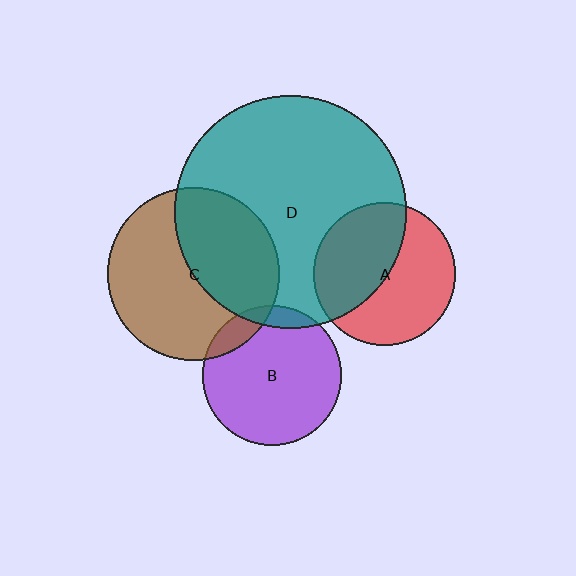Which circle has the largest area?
Circle D (teal).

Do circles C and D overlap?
Yes.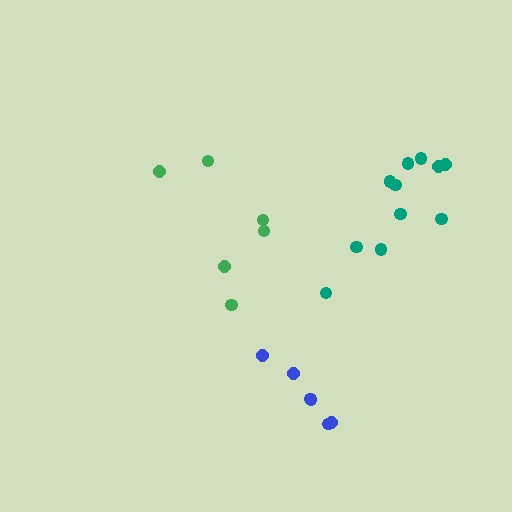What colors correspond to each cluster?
The clusters are colored: green, blue, teal.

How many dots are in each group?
Group 1: 6 dots, Group 2: 6 dots, Group 3: 11 dots (23 total).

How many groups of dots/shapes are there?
There are 3 groups.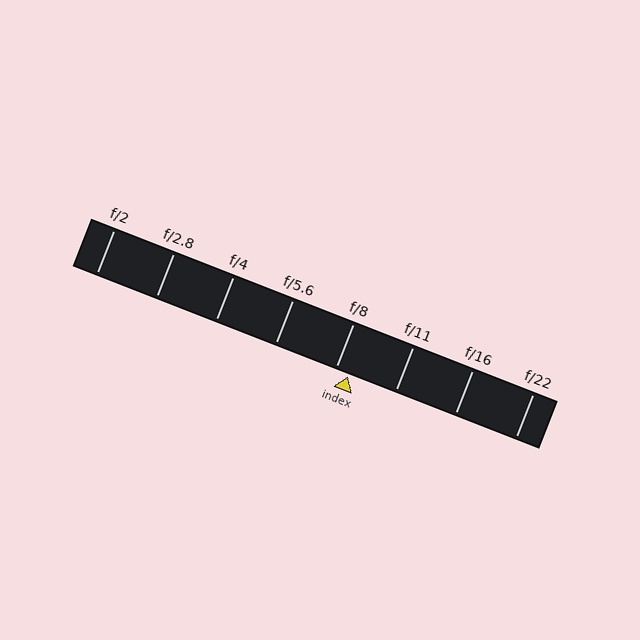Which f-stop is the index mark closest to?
The index mark is closest to f/8.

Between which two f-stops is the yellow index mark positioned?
The index mark is between f/8 and f/11.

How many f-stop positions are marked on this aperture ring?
There are 8 f-stop positions marked.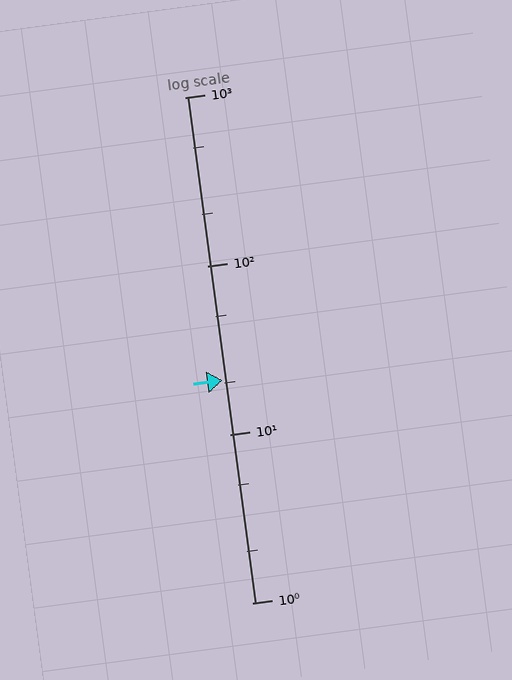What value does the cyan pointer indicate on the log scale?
The pointer indicates approximately 21.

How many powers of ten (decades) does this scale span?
The scale spans 3 decades, from 1 to 1000.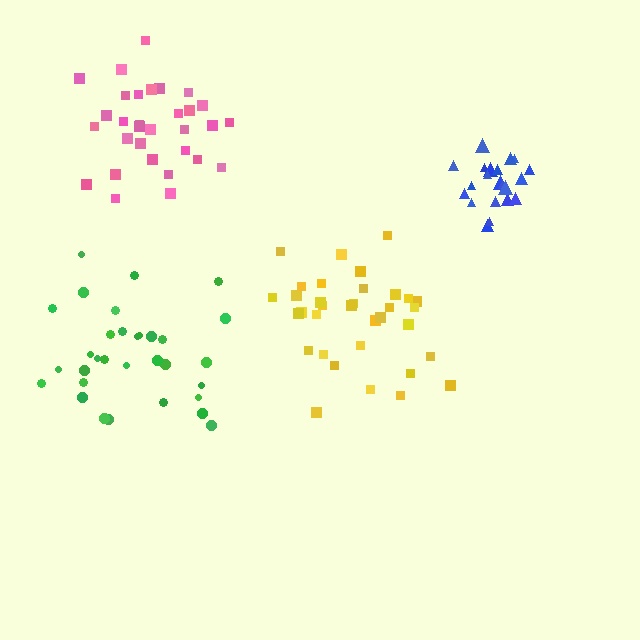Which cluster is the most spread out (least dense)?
Yellow.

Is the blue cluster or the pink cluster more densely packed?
Blue.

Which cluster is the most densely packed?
Blue.